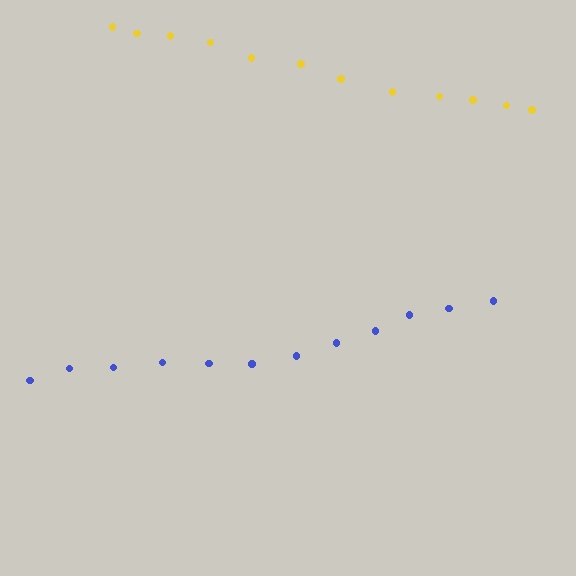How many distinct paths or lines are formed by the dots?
There are 2 distinct paths.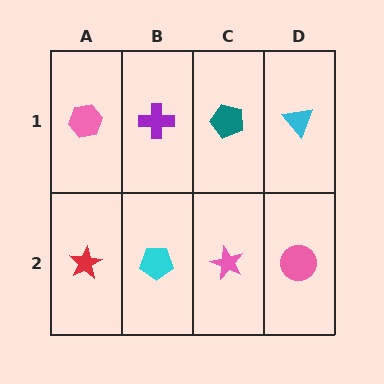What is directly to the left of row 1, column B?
A pink hexagon.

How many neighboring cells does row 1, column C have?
3.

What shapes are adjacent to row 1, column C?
A pink star (row 2, column C), a purple cross (row 1, column B), a cyan triangle (row 1, column D).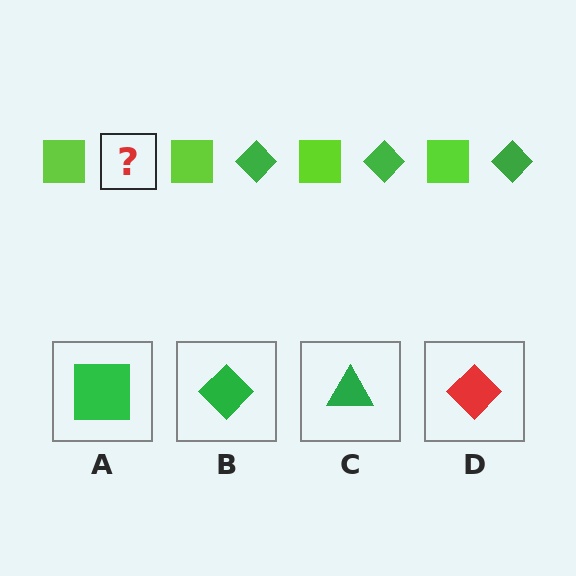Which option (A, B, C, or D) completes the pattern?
B.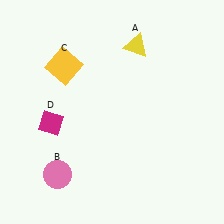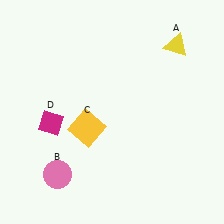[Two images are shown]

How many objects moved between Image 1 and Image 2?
2 objects moved between the two images.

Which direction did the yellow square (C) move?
The yellow square (C) moved down.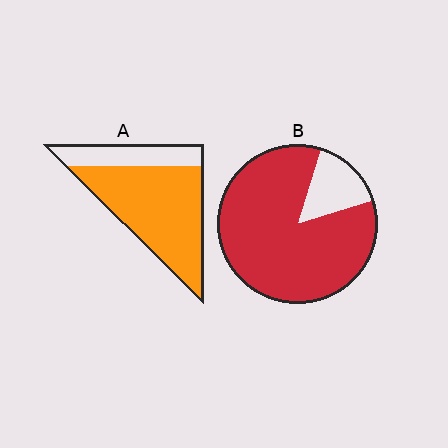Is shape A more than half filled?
Yes.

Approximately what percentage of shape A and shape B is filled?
A is approximately 75% and B is approximately 85%.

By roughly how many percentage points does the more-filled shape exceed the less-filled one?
By roughly 10 percentage points (B over A).